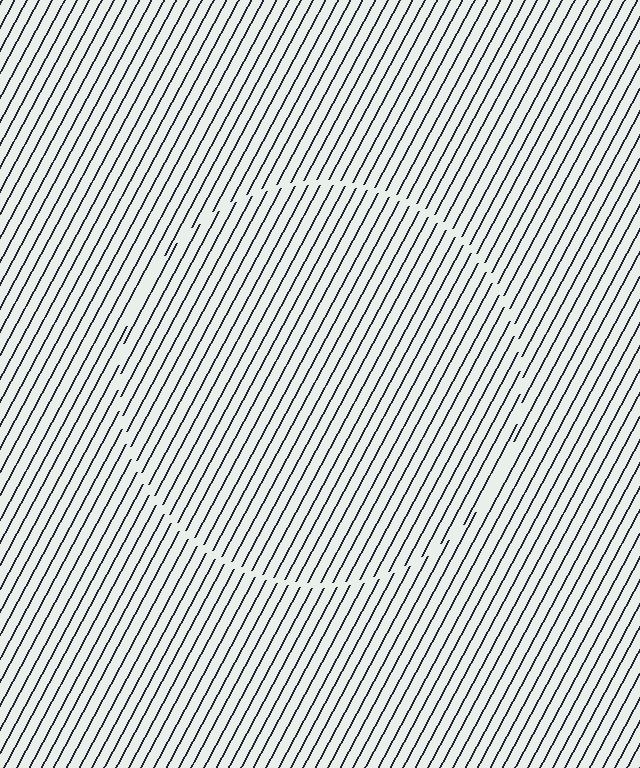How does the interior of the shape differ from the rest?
The interior of the shape contains the same grating, shifted by half a period — the contour is defined by the phase discontinuity where line-ends from the inner and outer gratings abut.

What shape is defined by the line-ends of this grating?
An illusory circle. The interior of the shape contains the same grating, shifted by half a period — the contour is defined by the phase discontinuity where line-ends from the inner and outer gratings abut.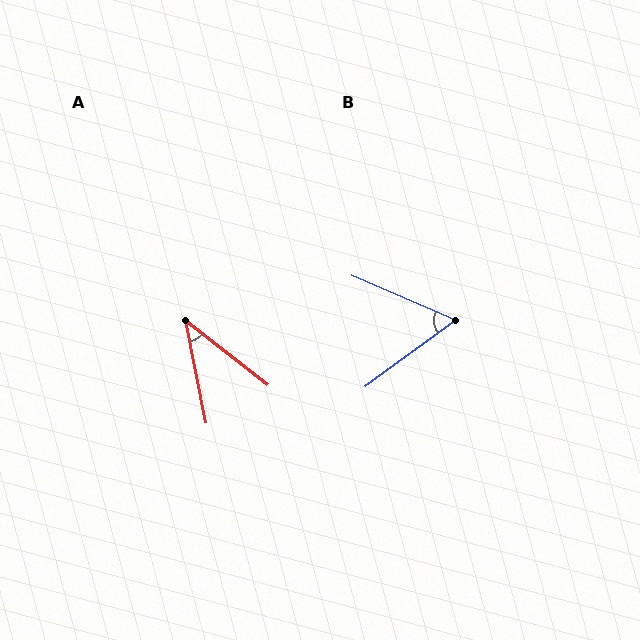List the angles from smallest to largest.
A (40°), B (60°).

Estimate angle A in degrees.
Approximately 40 degrees.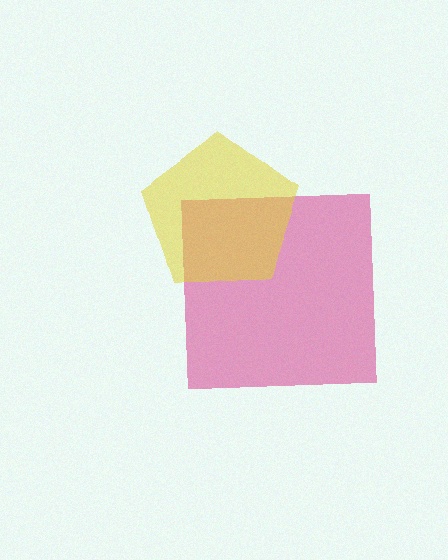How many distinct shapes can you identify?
There are 2 distinct shapes: a pink square, a yellow pentagon.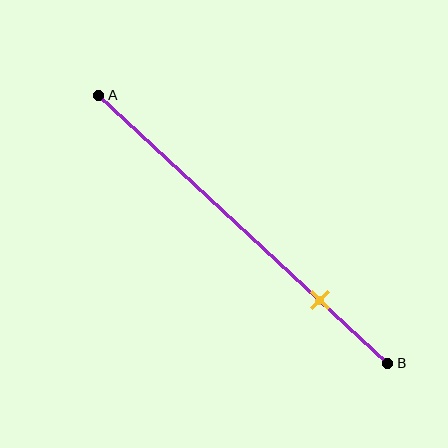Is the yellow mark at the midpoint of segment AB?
No, the mark is at about 75% from A, not at the 50% midpoint.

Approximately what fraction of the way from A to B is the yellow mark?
The yellow mark is approximately 75% of the way from A to B.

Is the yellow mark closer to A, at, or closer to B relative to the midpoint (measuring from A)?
The yellow mark is closer to point B than the midpoint of segment AB.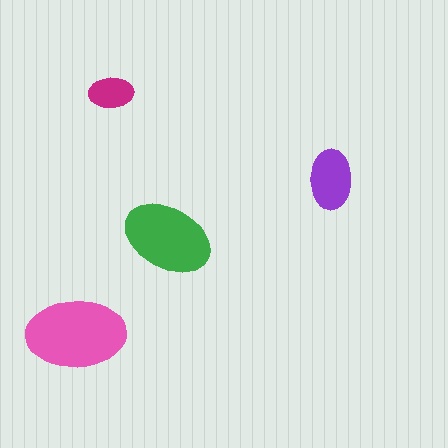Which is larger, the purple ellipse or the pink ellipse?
The pink one.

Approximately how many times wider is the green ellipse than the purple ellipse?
About 1.5 times wider.